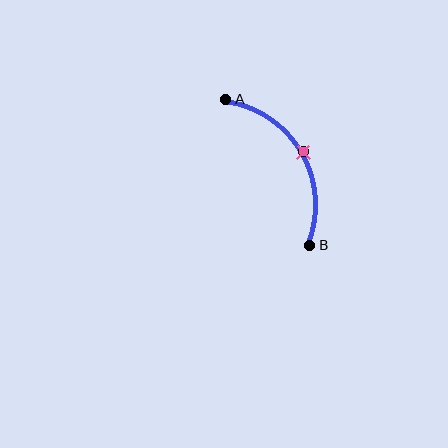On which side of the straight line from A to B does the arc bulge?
The arc bulges to the right of the straight line connecting A and B.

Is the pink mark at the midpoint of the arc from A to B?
Yes. The pink mark lies on the arc at equal arc-length from both A and B — it is the arc midpoint.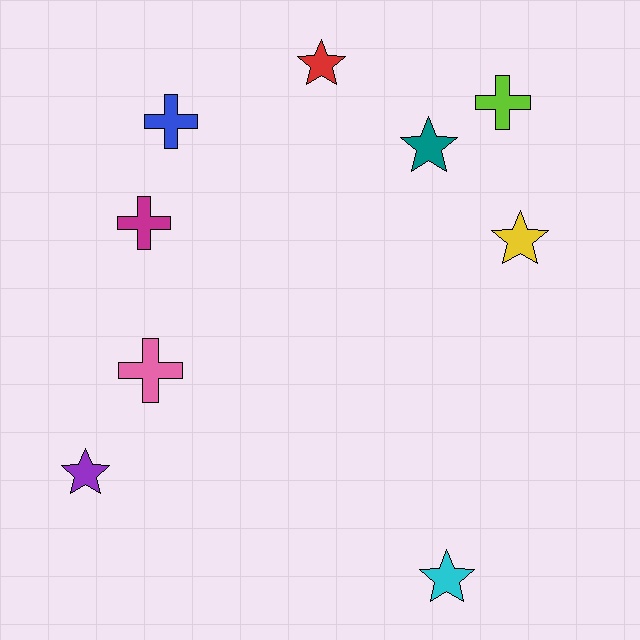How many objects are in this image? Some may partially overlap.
There are 9 objects.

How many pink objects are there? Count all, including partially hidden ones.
There is 1 pink object.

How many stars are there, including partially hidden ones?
There are 5 stars.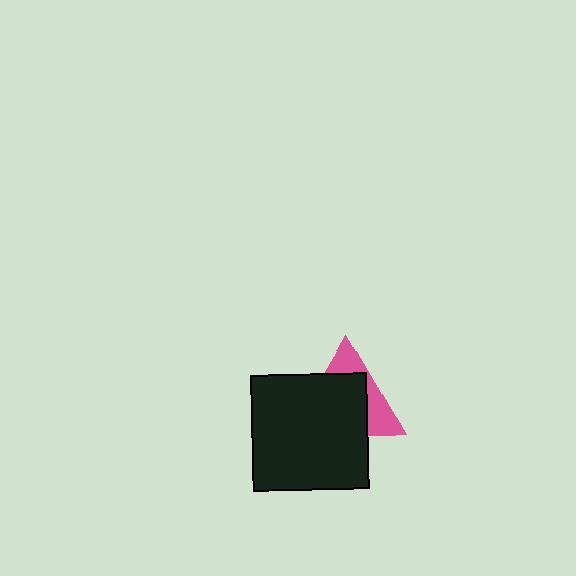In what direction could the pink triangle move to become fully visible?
The pink triangle could move toward the upper-right. That would shift it out from behind the black square entirely.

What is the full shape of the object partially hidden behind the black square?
The partially hidden object is a pink triangle.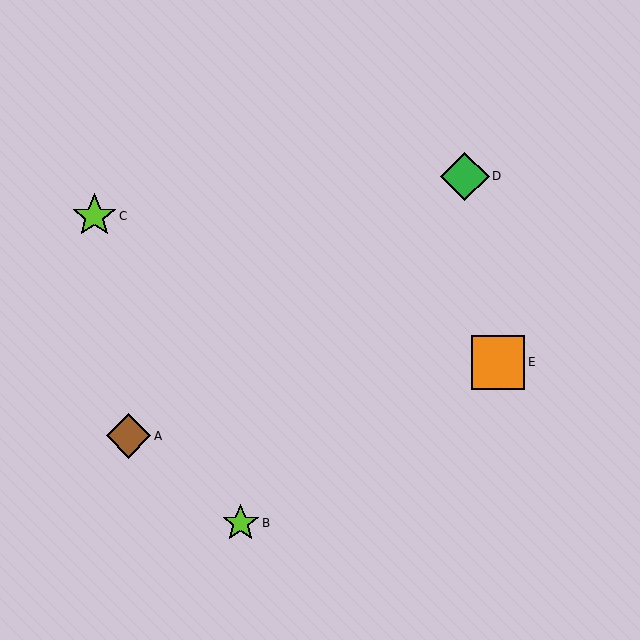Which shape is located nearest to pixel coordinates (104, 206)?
The lime star (labeled C) at (94, 216) is nearest to that location.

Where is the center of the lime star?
The center of the lime star is at (241, 523).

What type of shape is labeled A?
Shape A is a brown diamond.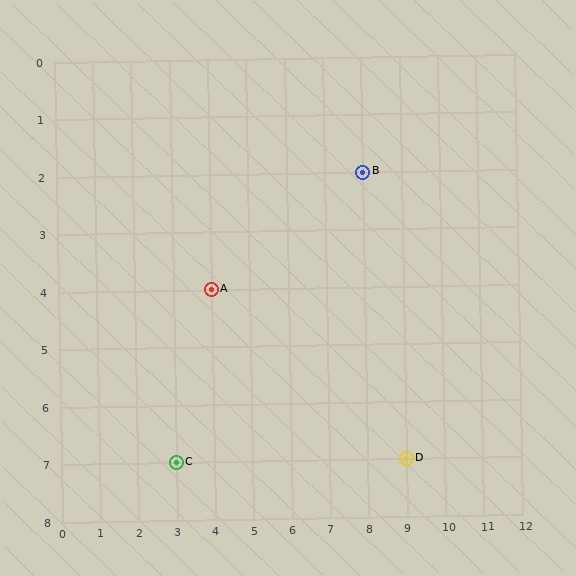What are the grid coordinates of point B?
Point B is at grid coordinates (8, 2).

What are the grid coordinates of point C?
Point C is at grid coordinates (3, 7).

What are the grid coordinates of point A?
Point A is at grid coordinates (4, 4).